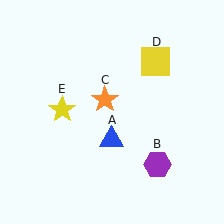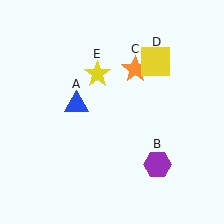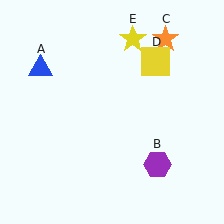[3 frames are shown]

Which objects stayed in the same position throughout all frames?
Purple hexagon (object B) and yellow square (object D) remained stationary.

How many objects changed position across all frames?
3 objects changed position: blue triangle (object A), orange star (object C), yellow star (object E).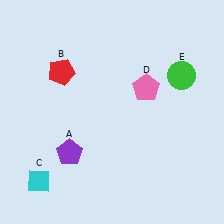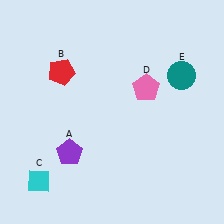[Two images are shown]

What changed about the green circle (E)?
In Image 1, E is green. In Image 2, it changed to teal.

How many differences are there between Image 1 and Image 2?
There is 1 difference between the two images.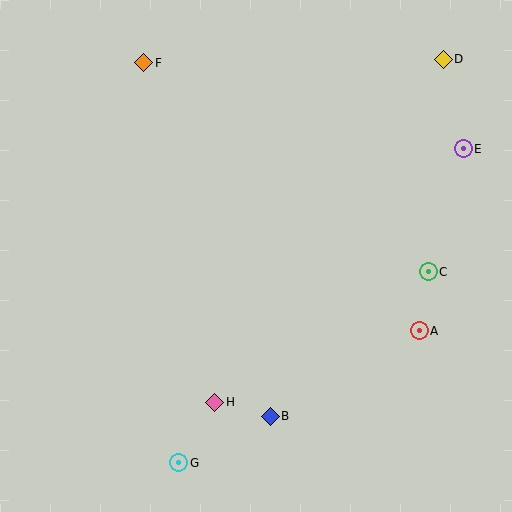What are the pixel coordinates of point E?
Point E is at (463, 149).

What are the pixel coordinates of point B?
Point B is at (270, 416).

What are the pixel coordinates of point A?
Point A is at (419, 331).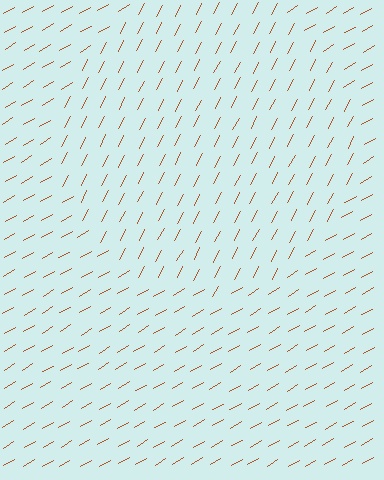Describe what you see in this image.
The image is filled with small brown line segments. A circle region in the image has lines oriented differently from the surrounding lines, creating a visible texture boundary.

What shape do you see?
I see a circle.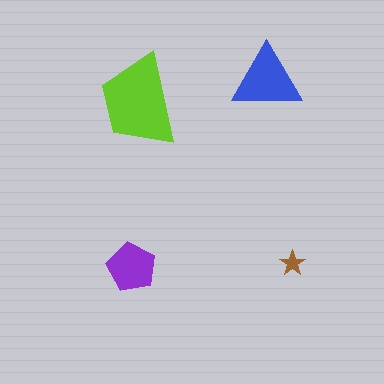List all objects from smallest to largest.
The brown star, the purple pentagon, the blue triangle, the lime trapezoid.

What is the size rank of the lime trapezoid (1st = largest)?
1st.